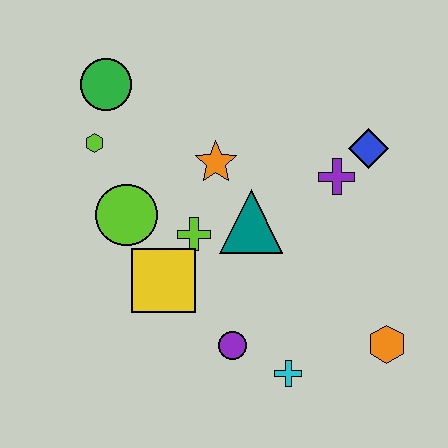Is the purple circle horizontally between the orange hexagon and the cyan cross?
No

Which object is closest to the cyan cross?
The purple circle is closest to the cyan cross.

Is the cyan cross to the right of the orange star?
Yes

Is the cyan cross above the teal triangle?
No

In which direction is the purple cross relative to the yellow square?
The purple cross is to the right of the yellow square.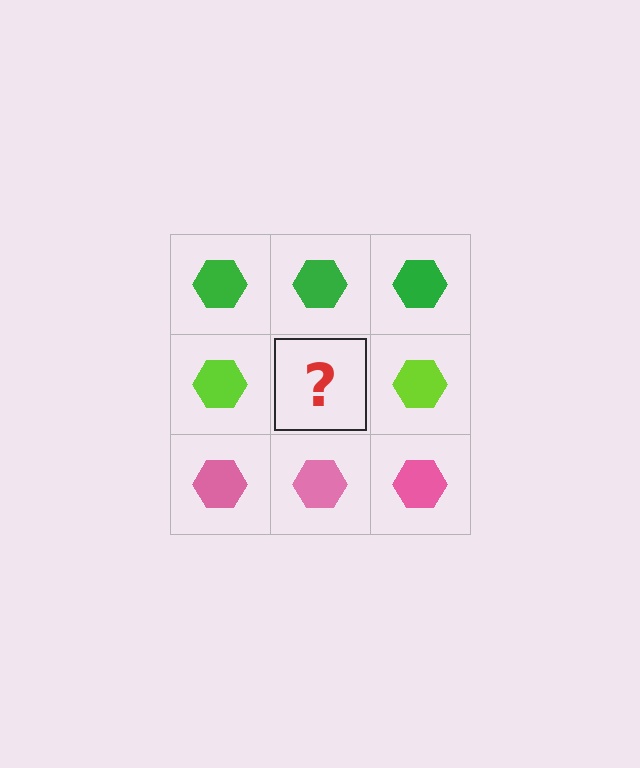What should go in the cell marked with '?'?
The missing cell should contain a lime hexagon.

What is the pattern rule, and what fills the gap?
The rule is that each row has a consistent color. The gap should be filled with a lime hexagon.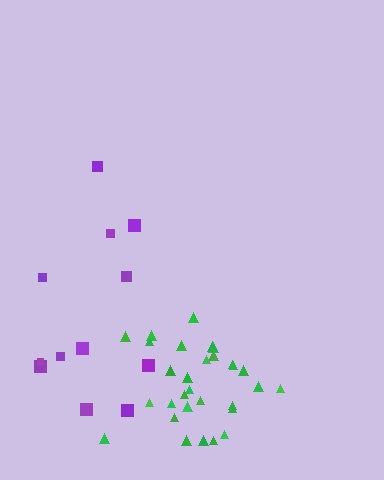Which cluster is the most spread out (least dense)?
Purple.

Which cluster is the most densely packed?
Green.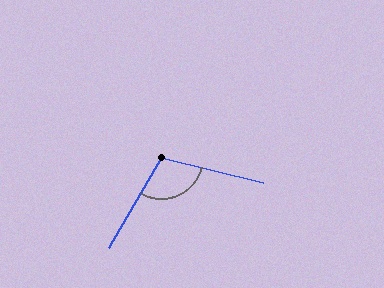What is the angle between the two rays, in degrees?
Approximately 106 degrees.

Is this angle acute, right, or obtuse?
It is obtuse.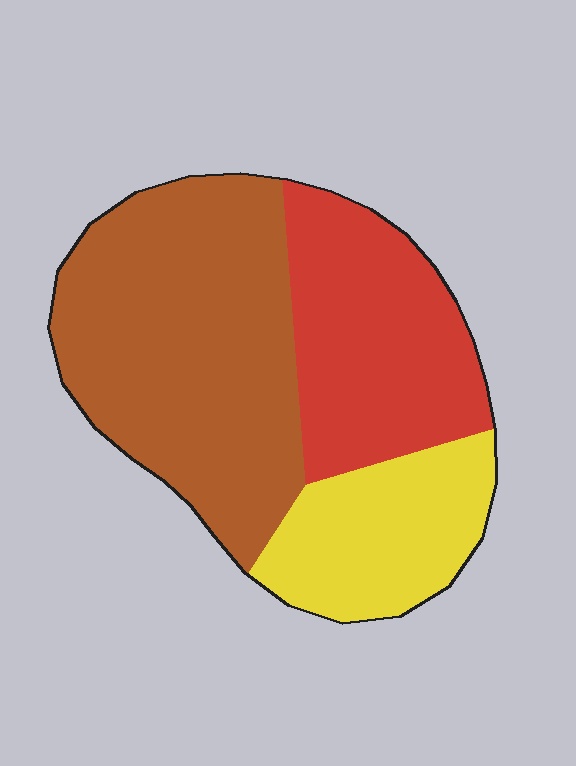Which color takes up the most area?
Brown, at roughly 50%.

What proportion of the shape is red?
Red takes up about one third (1/3) of the shape.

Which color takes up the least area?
Yellow, at roughly 20%.